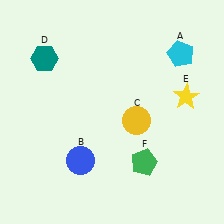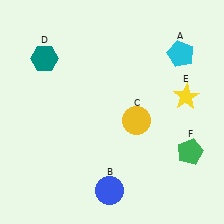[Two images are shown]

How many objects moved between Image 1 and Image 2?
2 objects moved between the two images.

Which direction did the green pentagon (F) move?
The green pentagon (F) moved right.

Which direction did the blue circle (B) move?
The blue circle (B) moved down.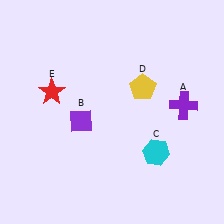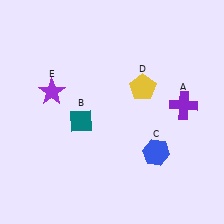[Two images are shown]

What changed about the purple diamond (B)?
In Image 1, B is purple. In Image 2, it changed to teal.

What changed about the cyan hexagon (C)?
In Image 1, C is cyan. In Image 2, it changed to blue.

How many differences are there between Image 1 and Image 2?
There are 3 differences between the two images.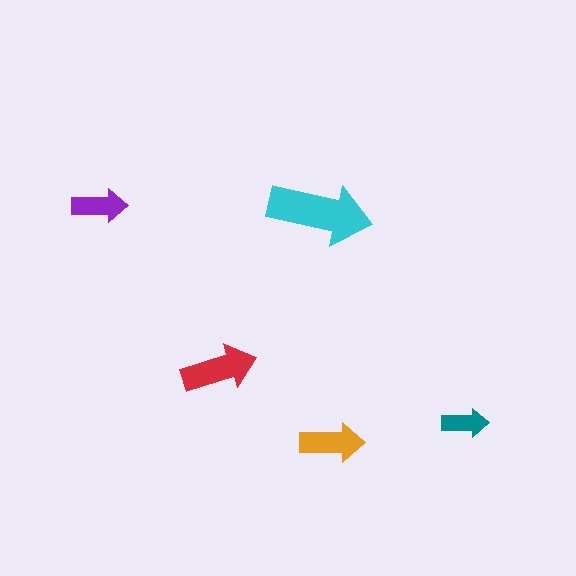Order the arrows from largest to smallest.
the cyan one, the red one, the orange one, the purple one, the teal one.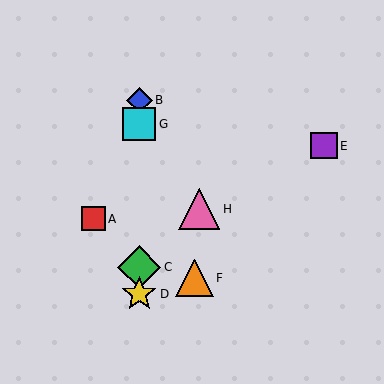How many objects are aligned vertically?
4 objects (B, C, D, G) are aligned vertically.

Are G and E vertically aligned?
No, G is at x≈139 and E is at x≈324.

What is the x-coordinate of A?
Object A is at x≈93.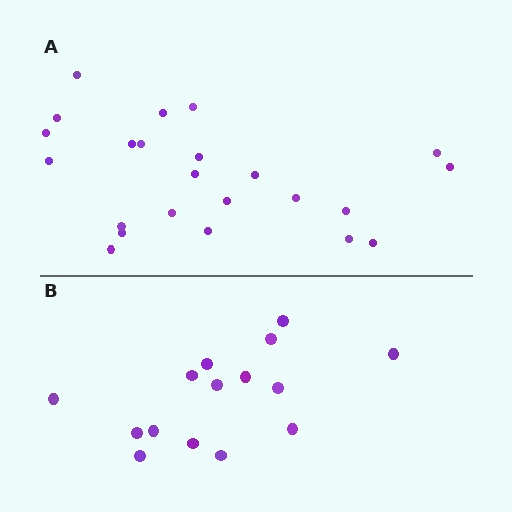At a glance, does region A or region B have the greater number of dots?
Region A (the top region) has more dots.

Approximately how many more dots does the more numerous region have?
Region A has roughly 8 or so more dots than region B.